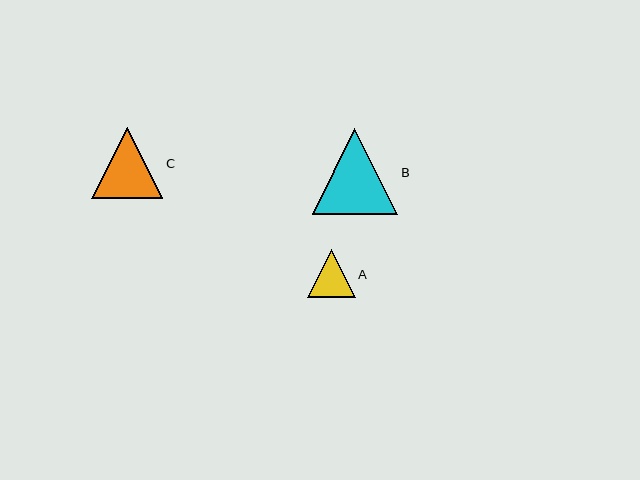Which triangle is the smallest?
Triangle A is the smallest with a size of approximately 48 pixels.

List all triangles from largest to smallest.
From largest to smallest: B, C, A.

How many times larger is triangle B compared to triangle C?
Triangle B is approximately 1.2 times the size of triangle C.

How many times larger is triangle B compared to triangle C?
Triangle B is approximately 1.2 times the size of triangle C.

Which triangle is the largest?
Triangle B is the largest with a size of approximately 86 pixels.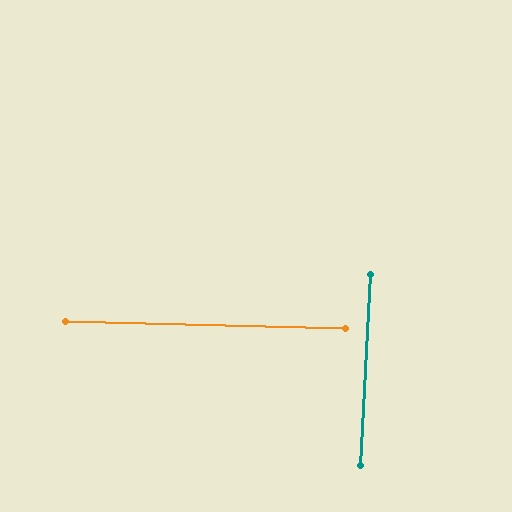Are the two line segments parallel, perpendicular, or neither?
Perpendicular — they meet at approximately 88°.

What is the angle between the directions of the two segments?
Approximately 88 degrees.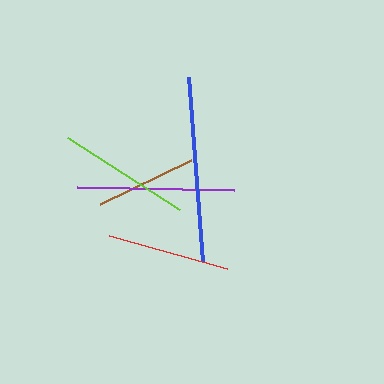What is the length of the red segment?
The red segment is approximately 123 pixels long.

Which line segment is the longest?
The blue line is the longest at approximately 184 pixels.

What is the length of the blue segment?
The blue segment is approximately 184 pixels long.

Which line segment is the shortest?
The brown line is the shortest at approximately 102 pixels.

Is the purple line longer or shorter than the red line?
The purple line is longer than the red line.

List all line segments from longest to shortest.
From longest to shortest: blue, purple, lime, red, brown.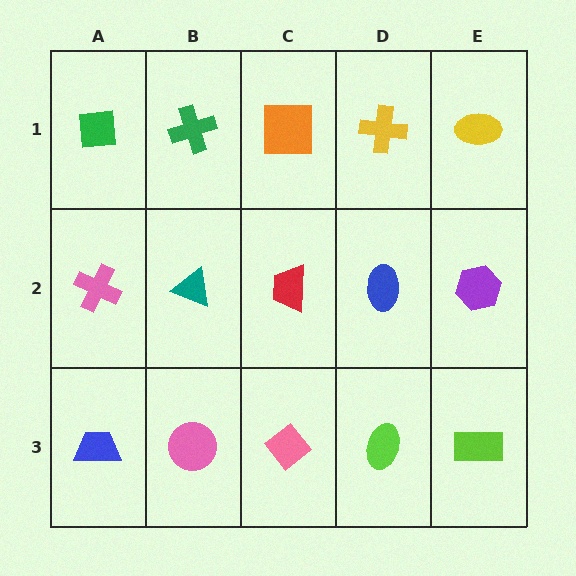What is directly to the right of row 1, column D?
A yellow ellipse.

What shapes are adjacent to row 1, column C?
A red trapezoid (row 2, column C), a green cross (row 1, column B), a yellow cross (row 1, column D).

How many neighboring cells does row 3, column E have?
2.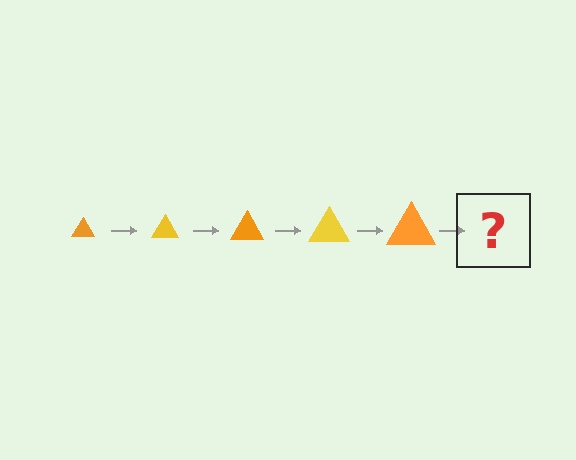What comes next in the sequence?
The next element should be a yellow triangle, larger than the previous one.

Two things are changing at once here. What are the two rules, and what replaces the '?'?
The two rules are that the triangle grows larger each step and the color cycles through orange and yellow. The '?' should be a yellow triangle, larger than the previous one.